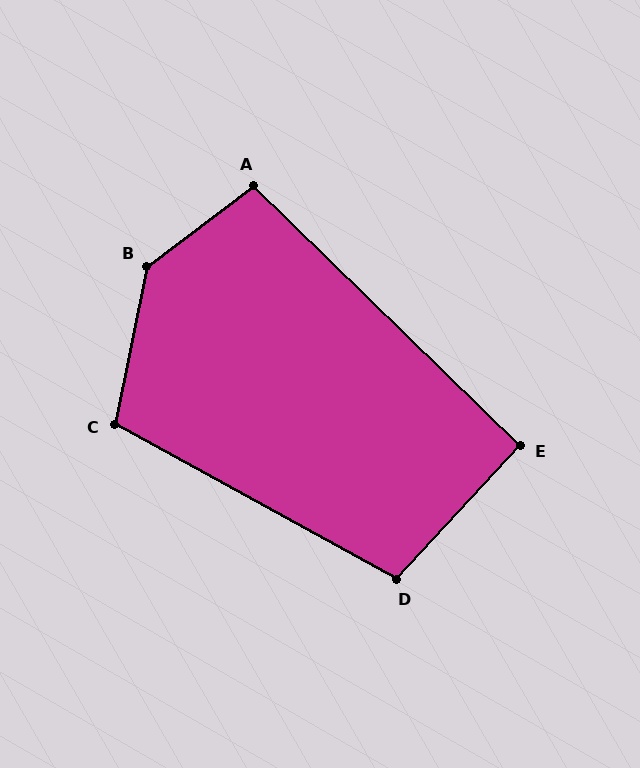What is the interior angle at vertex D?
Approximately 104 degrees (obtuse).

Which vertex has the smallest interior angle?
E, at approximately 91 degrees.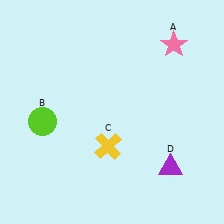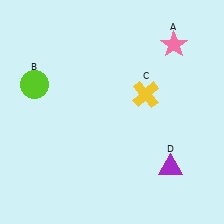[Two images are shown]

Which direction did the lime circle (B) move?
The lime circle (B) moved up.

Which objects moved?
The objects that moved are: the lime circle (B), the yellow cross (C).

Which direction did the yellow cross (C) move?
The yellow cross (C) moved up.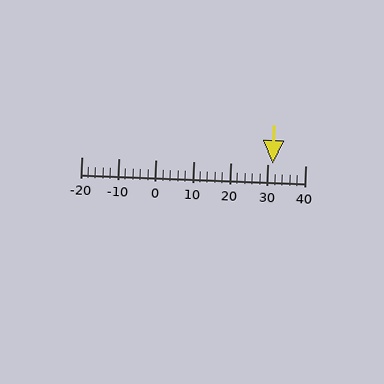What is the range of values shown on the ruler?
The ruler shows values from -20 to 40.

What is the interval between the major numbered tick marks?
The major tick marks are spaced 10 units apart.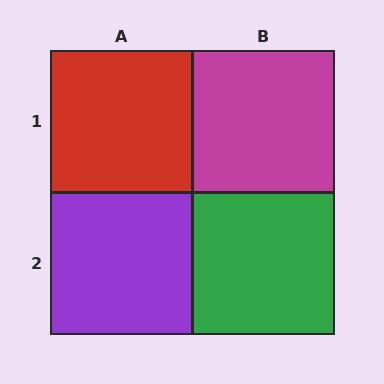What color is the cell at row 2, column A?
Purple.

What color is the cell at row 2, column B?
Green.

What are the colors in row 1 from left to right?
Red, magenta.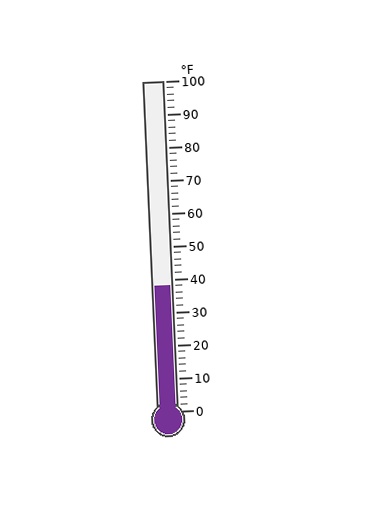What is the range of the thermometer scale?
The thermometer scale ranges from 0°F to 100°F.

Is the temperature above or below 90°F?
The temperature is below 90°F.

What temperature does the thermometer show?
The thermometer shows approximately 38°F.